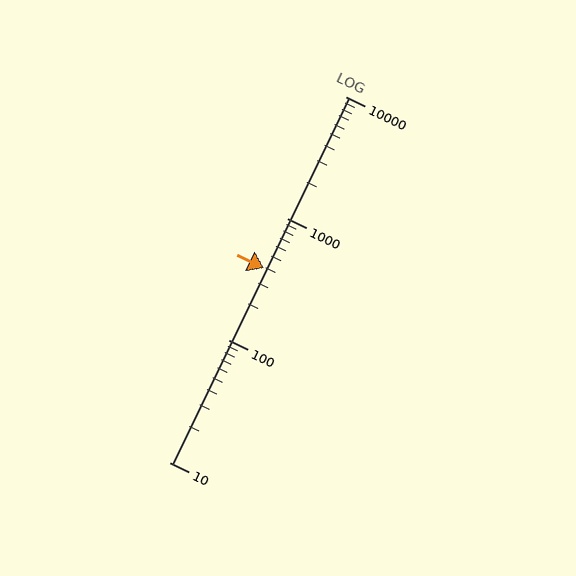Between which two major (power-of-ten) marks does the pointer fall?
The pointer is between 100 and 1000.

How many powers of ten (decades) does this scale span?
The scale spans 3 decades, from 10 to 10000.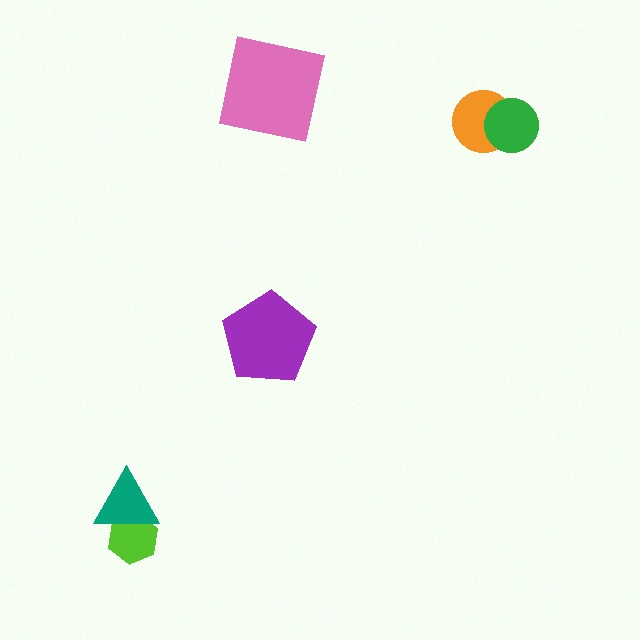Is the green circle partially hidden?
No, no other shape covers it.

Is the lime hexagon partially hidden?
Yes, it is partially covered by another shape.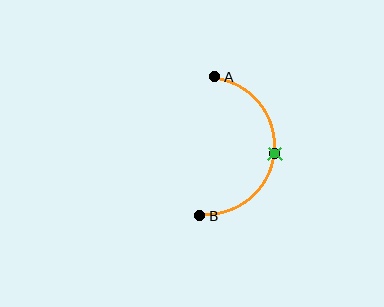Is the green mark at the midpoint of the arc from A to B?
Yes. The green mark lies on the arc at equal arc-length from both A and B — it is the arc midpoint.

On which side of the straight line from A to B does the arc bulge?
The arc bulges to the right of the straight line connecting A and B.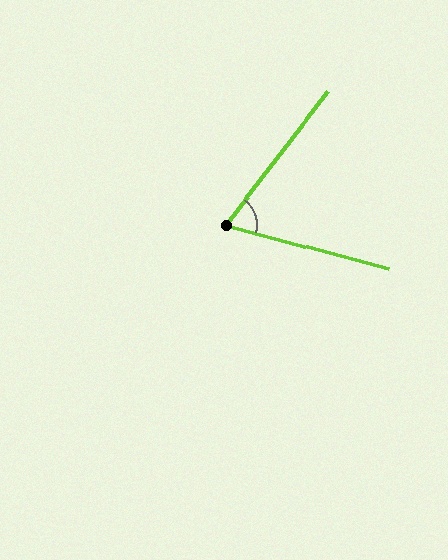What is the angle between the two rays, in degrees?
Approximately 67 degrees.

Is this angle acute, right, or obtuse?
It is acute.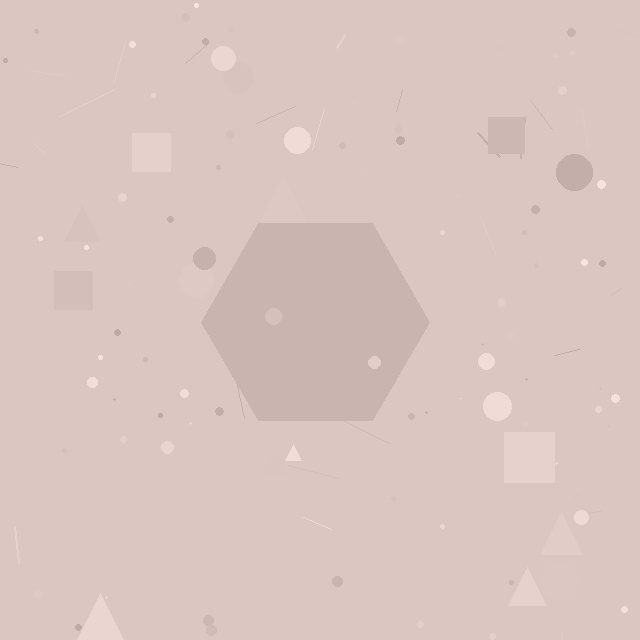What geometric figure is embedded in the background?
A hexagon is embedded in the background.